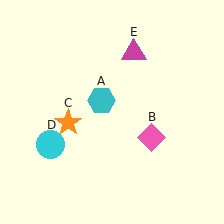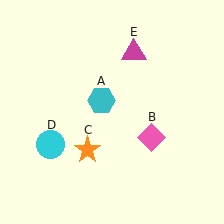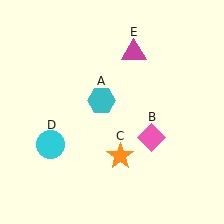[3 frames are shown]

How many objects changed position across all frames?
1 object changed position: orange star (object C).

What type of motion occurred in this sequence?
The orange star (object C) rotated counterclockwise around the center of the scene.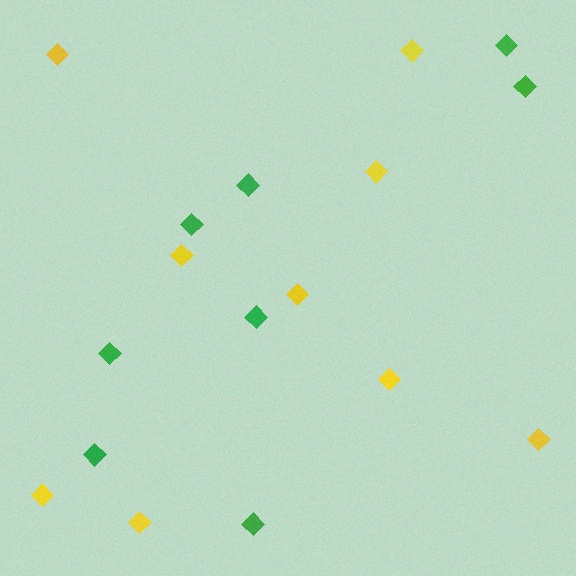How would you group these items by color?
There are 2 groups: one group of green diamonds (8) and one group of yellow diamonds (9).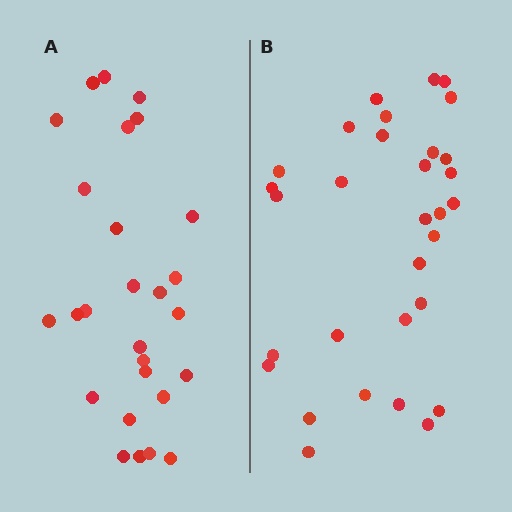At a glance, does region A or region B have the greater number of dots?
Region B (the right region) has more dots.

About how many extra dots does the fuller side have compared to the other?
Region B has about 4 more dots than region A.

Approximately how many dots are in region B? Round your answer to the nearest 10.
About 30 dots. (The exact count is 31, which rounds to 30.)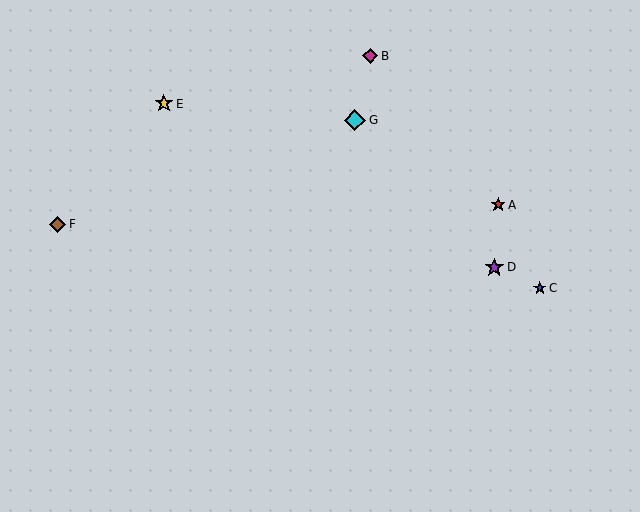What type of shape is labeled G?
Shape G is a cyan diamond.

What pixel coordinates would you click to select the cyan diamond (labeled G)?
Click at (355, 120) to select the cyan diamond G.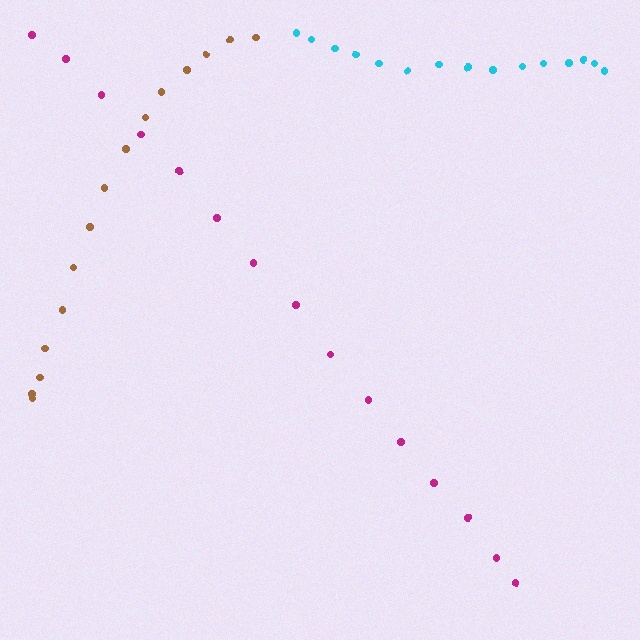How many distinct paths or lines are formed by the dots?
There are 3 distinct paths.